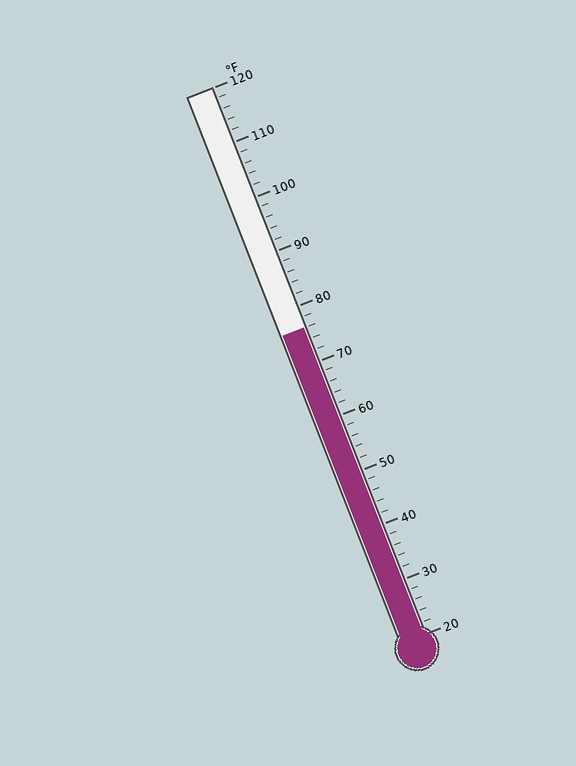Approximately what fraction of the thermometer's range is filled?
The thermometer is filled to approximately 55% of its range.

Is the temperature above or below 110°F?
The temperature is below 110°F.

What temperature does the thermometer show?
The thermometer shows approximately 76°F.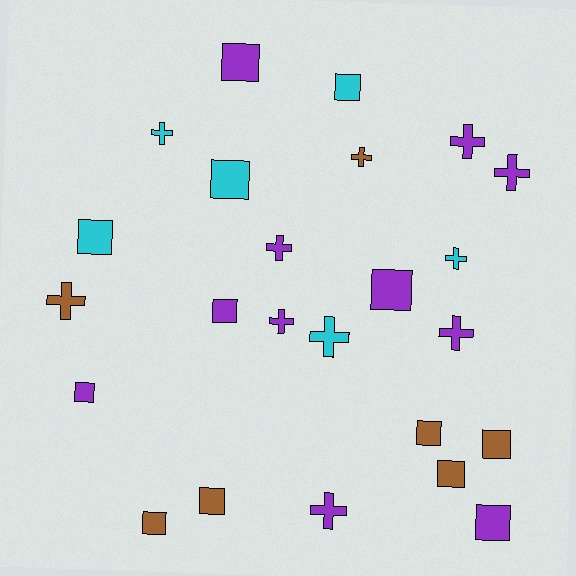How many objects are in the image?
There are 24 objects.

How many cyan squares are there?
There are 3 cyan squares.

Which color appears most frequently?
Purple, with 11 objects.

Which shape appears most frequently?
Square, with 13 objects.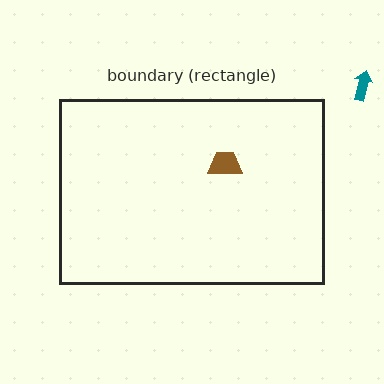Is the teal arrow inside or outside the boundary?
Outside.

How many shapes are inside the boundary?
1 inside, 1 outside.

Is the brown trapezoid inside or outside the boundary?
Inside.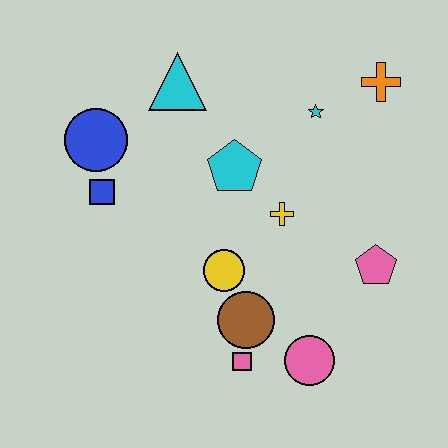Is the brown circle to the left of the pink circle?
Yes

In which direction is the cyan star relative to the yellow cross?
The cyan star is above the yellow cross.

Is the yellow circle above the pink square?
Yes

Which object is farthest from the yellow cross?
The blue circle is farthest from the yellow cross.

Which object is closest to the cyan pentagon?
The yellow cross is closest to the cyan pentagon.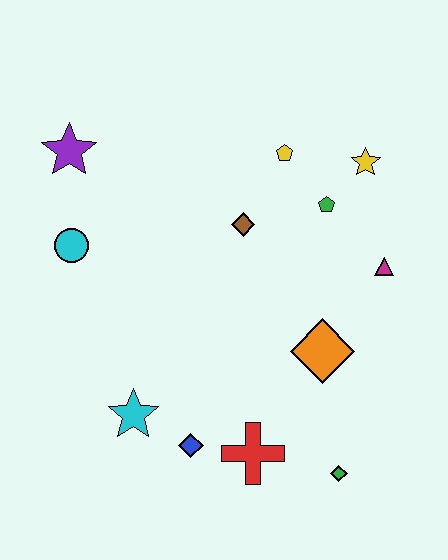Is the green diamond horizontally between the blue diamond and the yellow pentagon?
No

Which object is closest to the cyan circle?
The purple star is closest to the cyan circle.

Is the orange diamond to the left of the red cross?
No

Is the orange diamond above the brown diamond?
No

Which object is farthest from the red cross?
The purple star is farthest from the red cross.